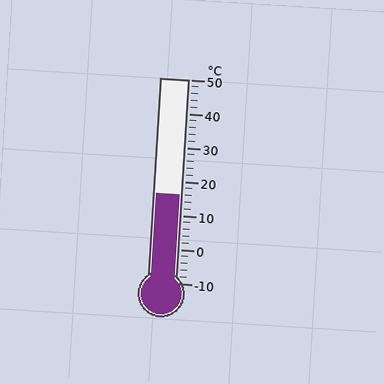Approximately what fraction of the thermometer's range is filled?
The thermometer is filled to approximately 45% of its range.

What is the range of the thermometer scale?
The thermometer scale ranges from -10°C to 50°C.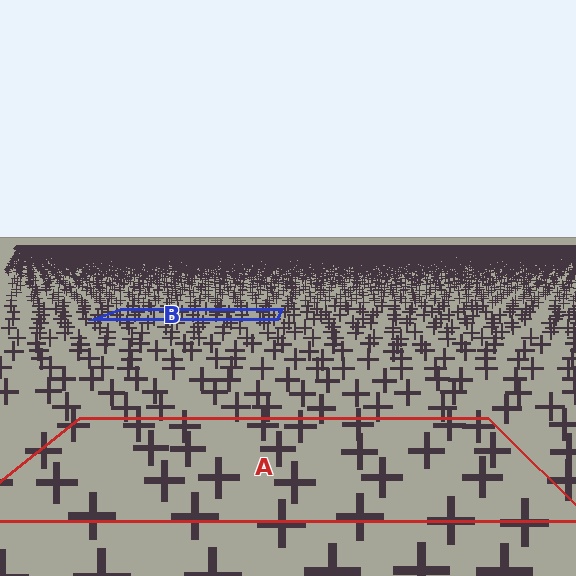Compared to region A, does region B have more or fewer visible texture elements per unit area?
Region B has more texture elements per unit area — they are packed more densely because it is farther away.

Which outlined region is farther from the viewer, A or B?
Region B is farther from the viewer — the texture elements inside it appear smaller and more densely packed.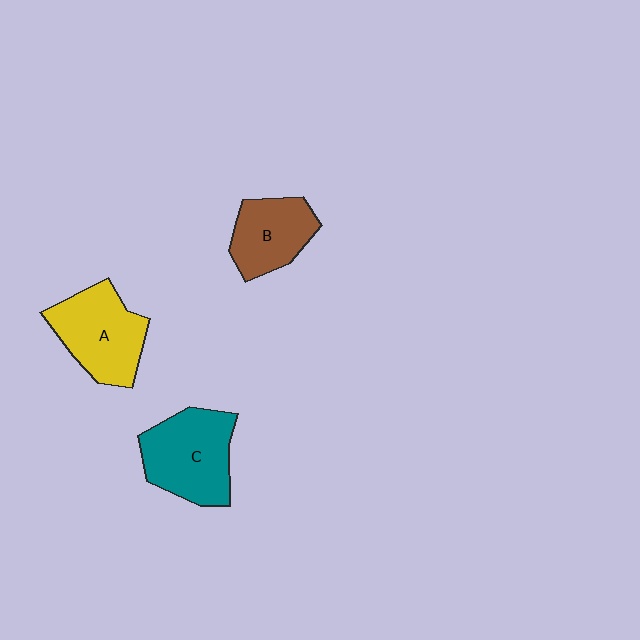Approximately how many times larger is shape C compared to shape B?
Approximately 1.4 times.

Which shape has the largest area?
Shape C (teal).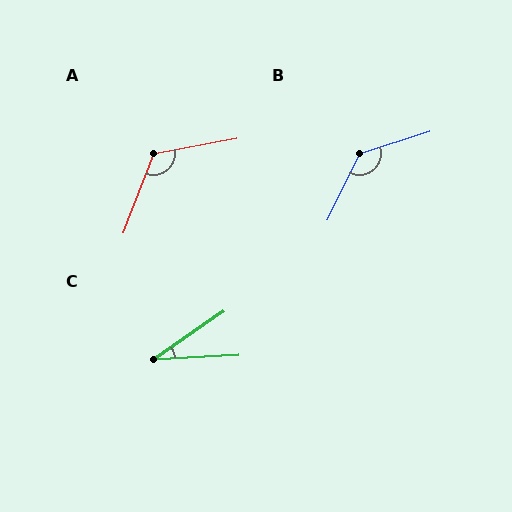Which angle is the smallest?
C, at approximately 31 degrees.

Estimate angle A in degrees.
Approximately 122 degrees.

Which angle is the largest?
B, at approximately 134 degrees.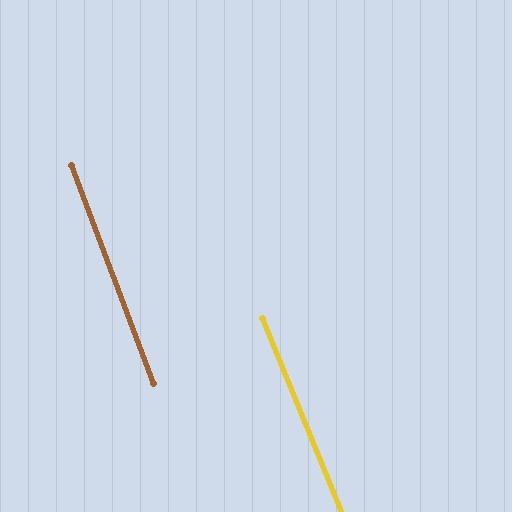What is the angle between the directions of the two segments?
Approximately 2 degrees.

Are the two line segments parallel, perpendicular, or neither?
Parallel — their directions differ by only 1.8°.